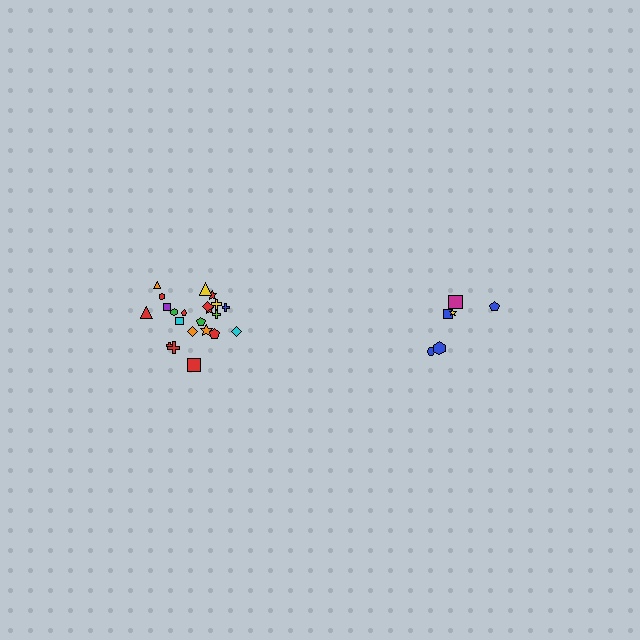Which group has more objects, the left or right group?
The left group.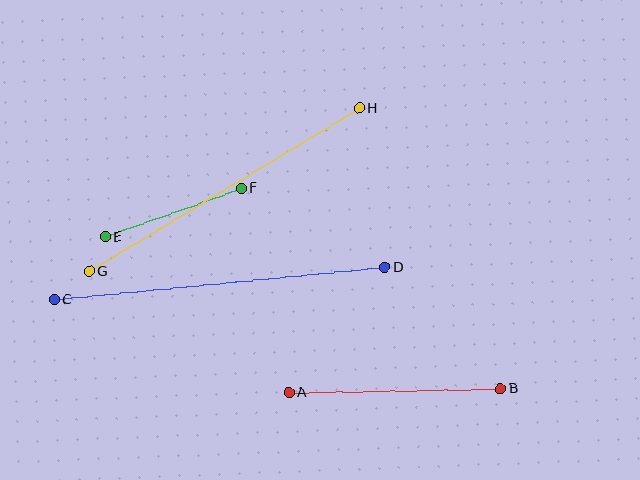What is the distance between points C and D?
The distance is approximately 332 pixels.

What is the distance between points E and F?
The distance is approximately 144 pixels.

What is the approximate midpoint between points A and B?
The midpoint is at approximately (395, 391) pixels.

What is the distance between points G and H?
The distance is approximately 315 pixels.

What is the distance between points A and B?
The distance is approximately 211 pixels.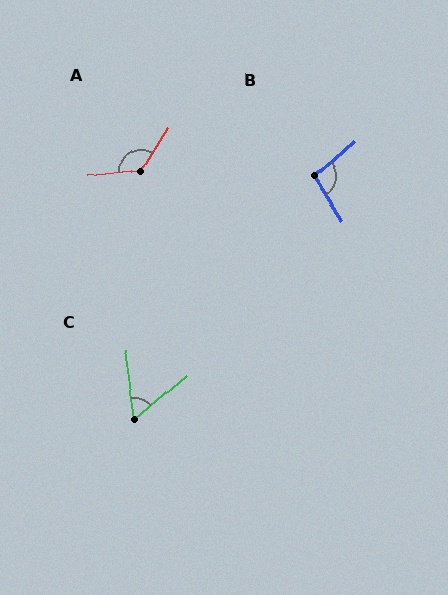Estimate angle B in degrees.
Approximately 99 degrees.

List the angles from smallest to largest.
C (57°), B (99°), A (128°).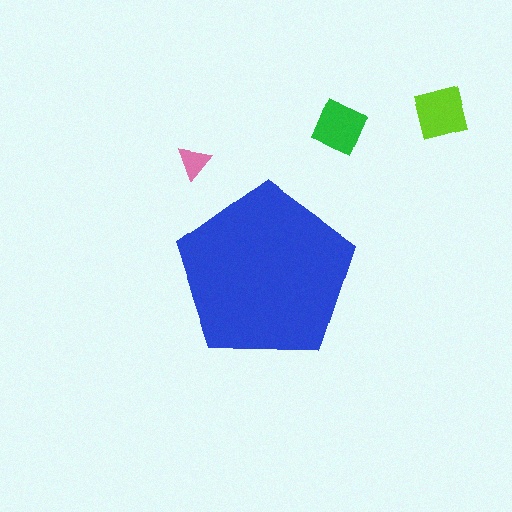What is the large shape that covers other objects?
A blue pentagon.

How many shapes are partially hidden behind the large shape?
0 shapes are partially hidden.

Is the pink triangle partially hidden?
No, the pink triangle is fully visible.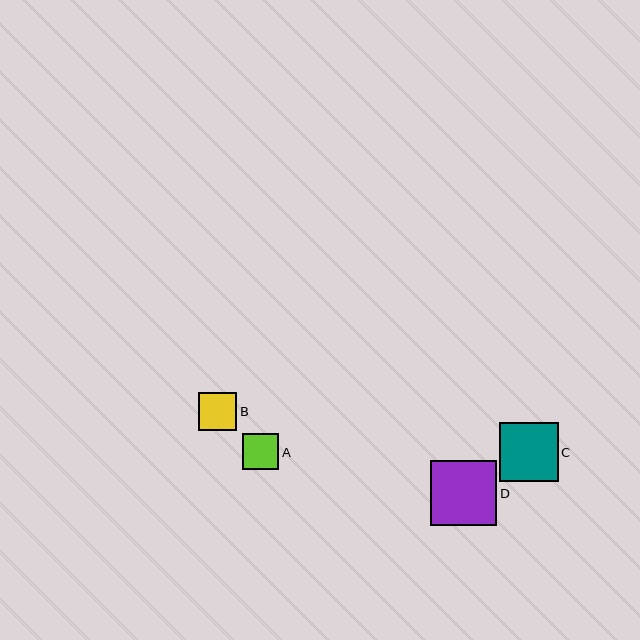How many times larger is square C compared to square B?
Square C is approximately 1.5 times the size of square B.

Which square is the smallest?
Square A is the smallest with a size of approximately 36 pixels.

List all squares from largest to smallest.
From largest to smallest: D, C, B, A.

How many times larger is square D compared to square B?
Square D is approximately 1.7 times the size of square B.